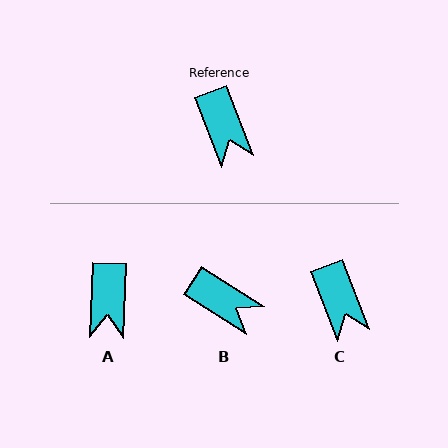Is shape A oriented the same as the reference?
No, it is off by about 23 degrees.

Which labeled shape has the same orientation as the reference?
C.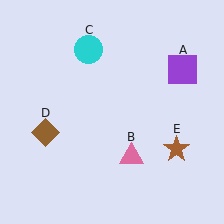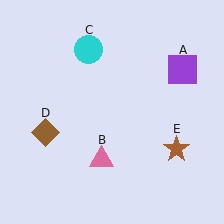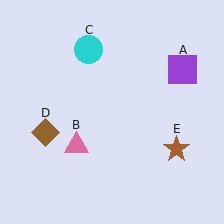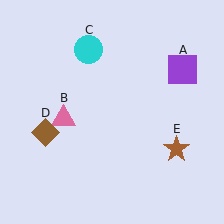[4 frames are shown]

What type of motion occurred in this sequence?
The pink triangle (object B) rotated clockwise around the center of the scene.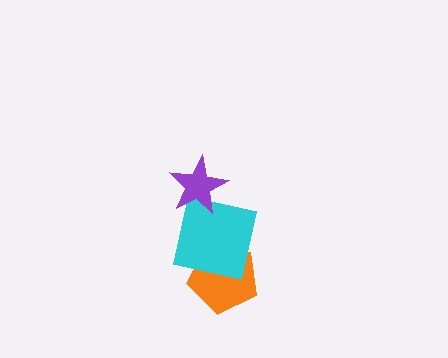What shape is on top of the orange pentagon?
The cyan square is on top of the orange pentagon.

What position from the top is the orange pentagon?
The orange pentagon is 3rd from the top.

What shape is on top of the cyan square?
The purple star is on top of the cyan square.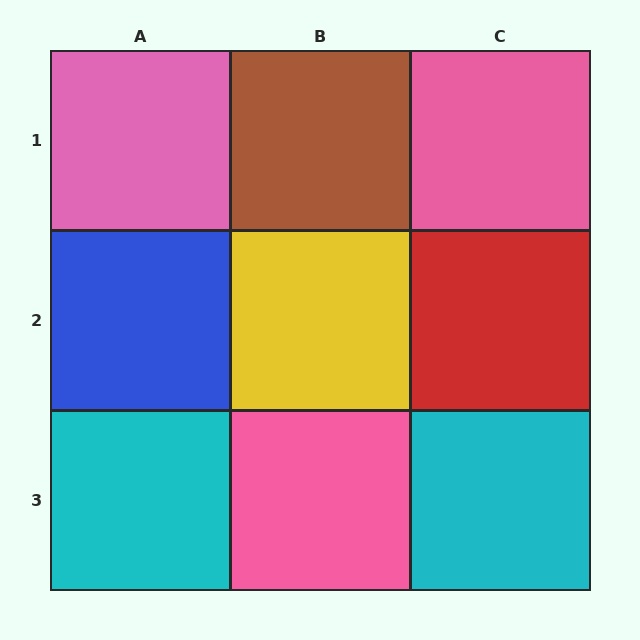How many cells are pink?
3 cells are pink.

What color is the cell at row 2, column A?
Blue.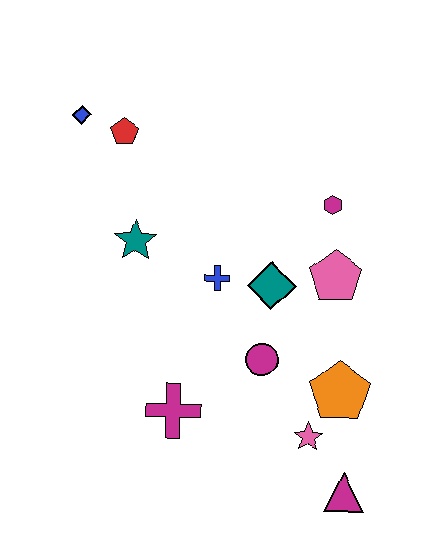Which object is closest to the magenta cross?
The magenta circle is closest to the magenta cross.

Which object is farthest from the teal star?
The magenta triangle is farthest from the teal star.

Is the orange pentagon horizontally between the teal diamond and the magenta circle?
No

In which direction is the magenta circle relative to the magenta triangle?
The magenta circle is above the magenta triangle.